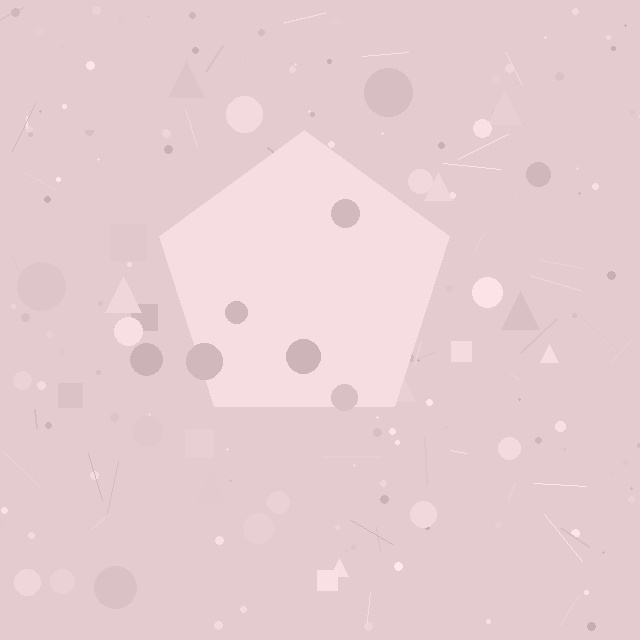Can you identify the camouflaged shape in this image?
The camouflaged shape is a pentagon.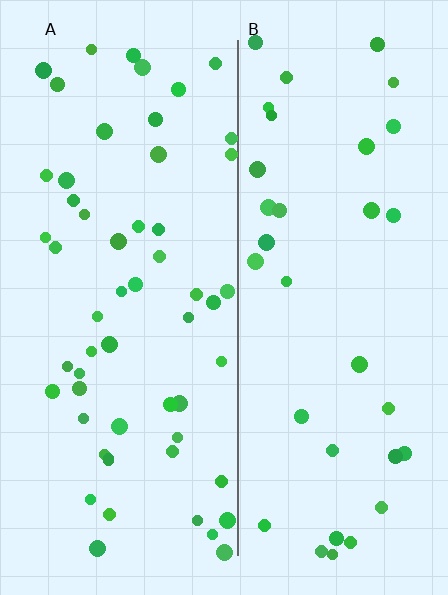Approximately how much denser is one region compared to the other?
Approximately 1.6× — region A over region B.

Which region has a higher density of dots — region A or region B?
A (the left).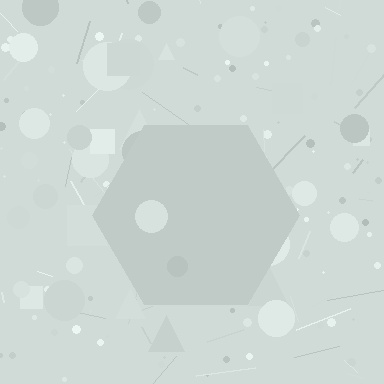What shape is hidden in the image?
A hexagon is hidden in the image.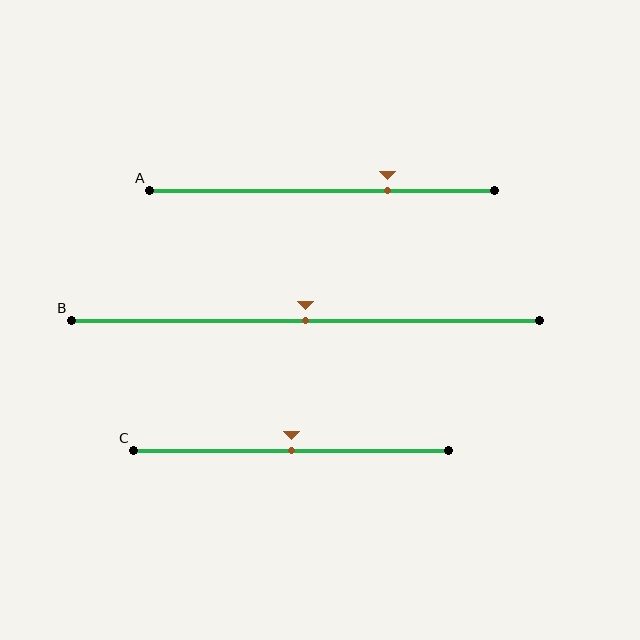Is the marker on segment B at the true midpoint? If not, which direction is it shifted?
Yes, the marker on segment B is at the true midpoint.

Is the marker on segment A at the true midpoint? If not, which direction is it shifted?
No, the marker on segment A is shifted to the right by about 19% of the segment length.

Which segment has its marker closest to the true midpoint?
Segment B has its marker closest to the true midpoint.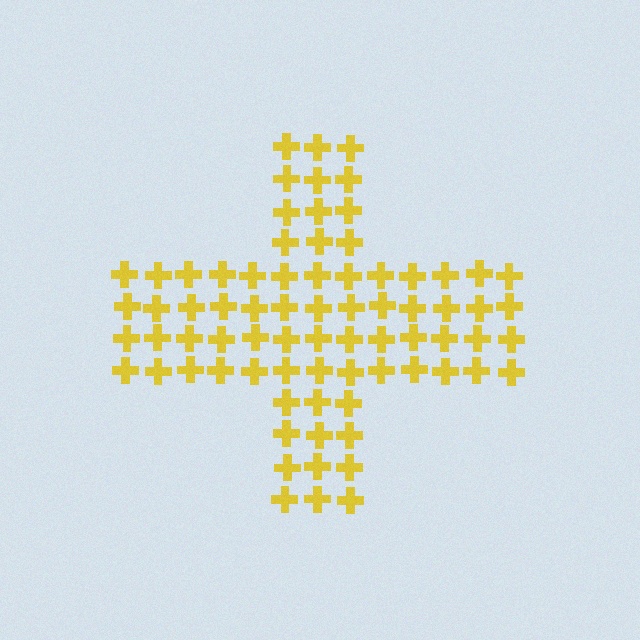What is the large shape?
The large shape is a cross.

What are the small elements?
The small elements are crosses.